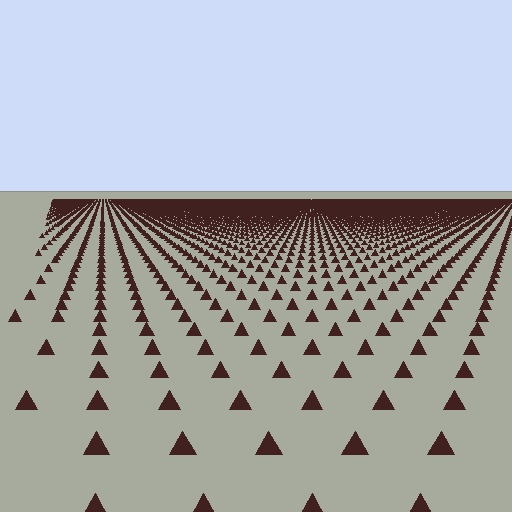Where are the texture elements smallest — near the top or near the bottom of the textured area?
Near the top.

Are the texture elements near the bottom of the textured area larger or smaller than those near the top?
Larger. Near the bottom, elements are closer to the viewer and appear at a bigger on-screen size.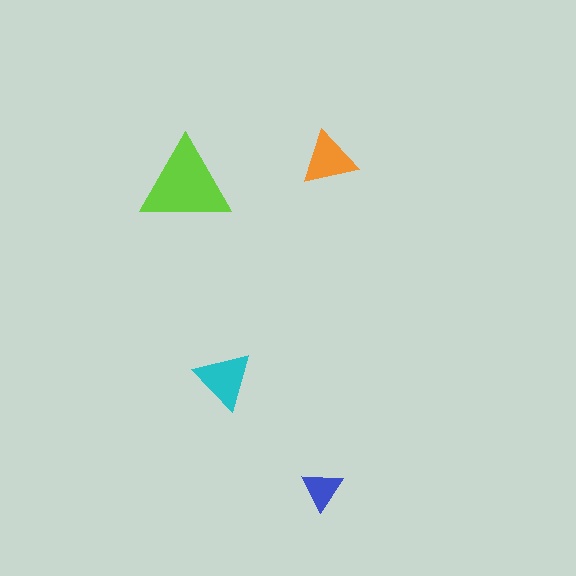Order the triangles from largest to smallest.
the lime one, the cyan one, the orange one, the blue one.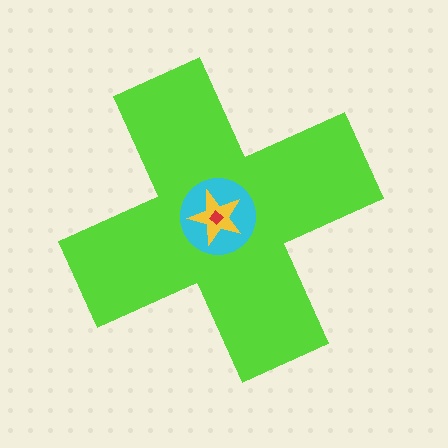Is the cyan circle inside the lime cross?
Yes.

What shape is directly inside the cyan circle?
The yellow star.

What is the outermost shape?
The lime cross.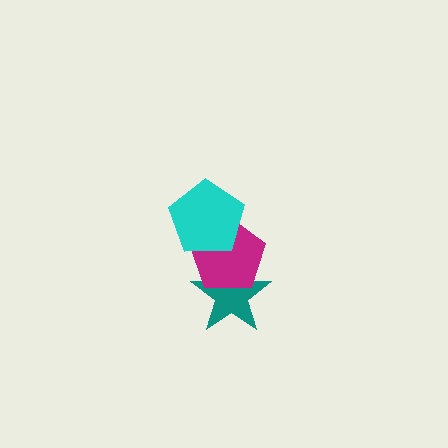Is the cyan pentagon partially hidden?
No, no other shape covers it.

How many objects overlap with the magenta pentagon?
2 objects overlap with the magenta pentagon.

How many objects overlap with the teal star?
1 object overlaps with the teal star.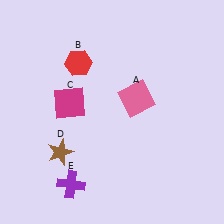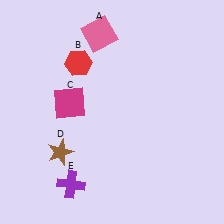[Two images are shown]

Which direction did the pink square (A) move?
The pink square (A) moved up.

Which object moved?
The pink square (A) moved up.